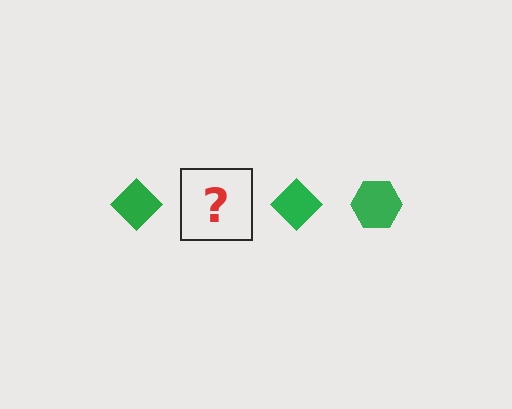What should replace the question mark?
The question mark should be replaced with a green hexagon.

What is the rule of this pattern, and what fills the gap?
The rule is that the pattern cycles through diamond, hexagon shapes in green. The gap should be filled with a green hexagon.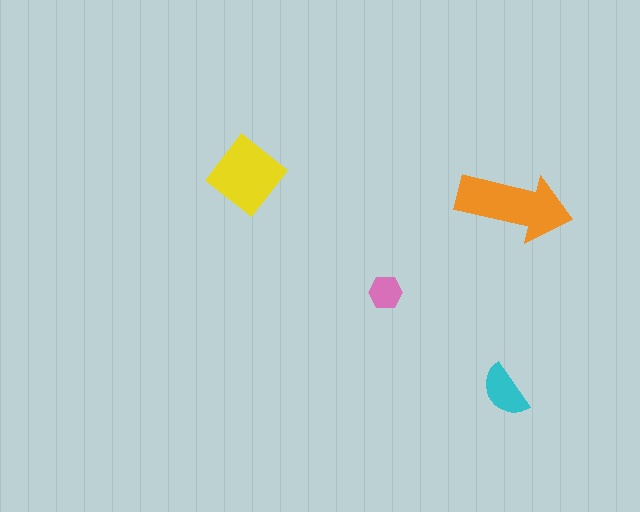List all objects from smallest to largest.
The pink hexagon, the cyan semicircle, the yellow diamond, the orange arrow.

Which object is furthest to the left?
The yellow diamond is leftmost.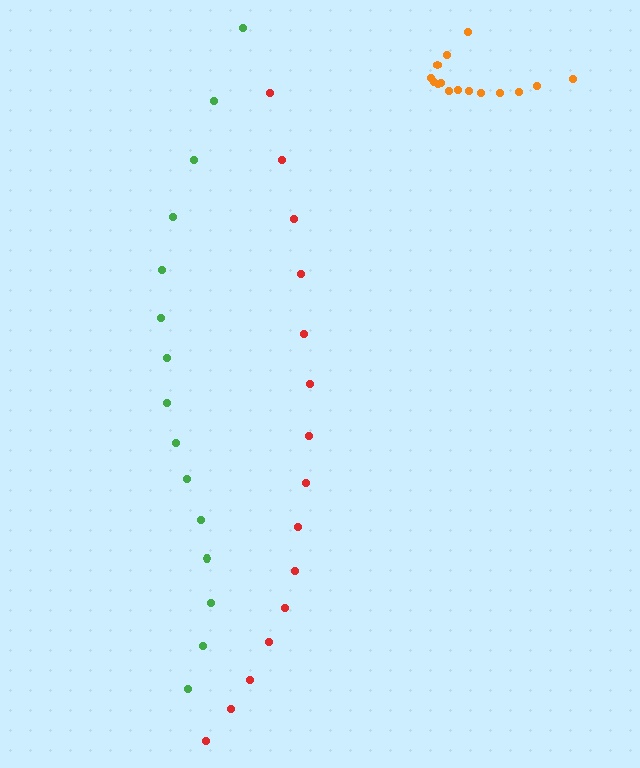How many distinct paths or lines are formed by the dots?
There are 3 distinct paths.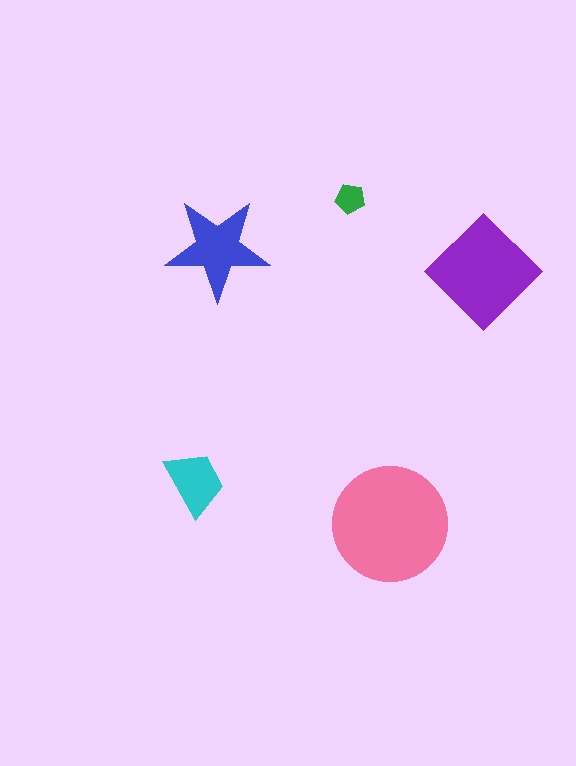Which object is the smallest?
The green pentagon.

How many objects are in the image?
There are 5 objects in the image.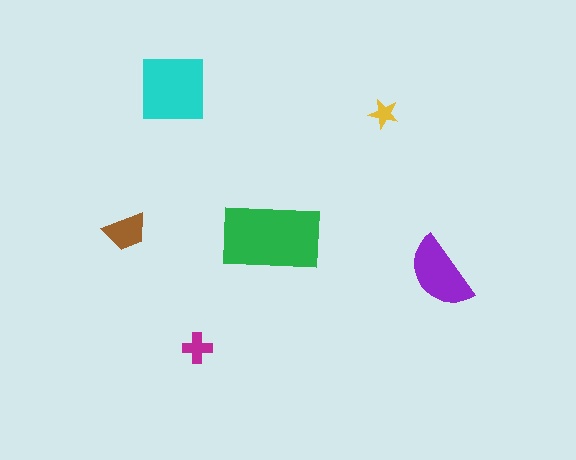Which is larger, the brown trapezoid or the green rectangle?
The green rectangle.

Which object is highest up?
The cyan square is topmost.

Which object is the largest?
The green rectangle.